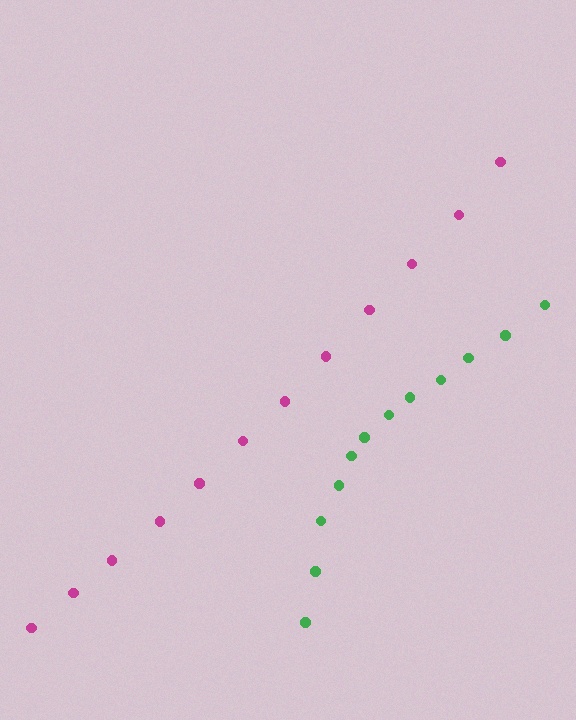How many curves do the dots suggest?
There are 2 distinct paths.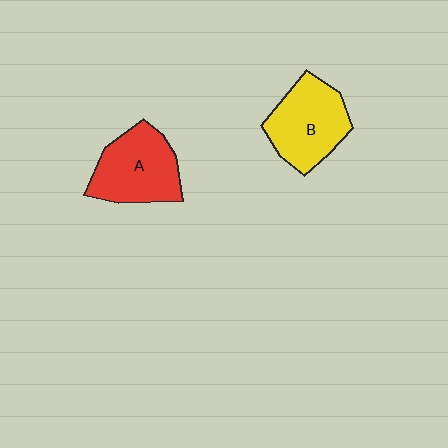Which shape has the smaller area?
Shape B (yellow).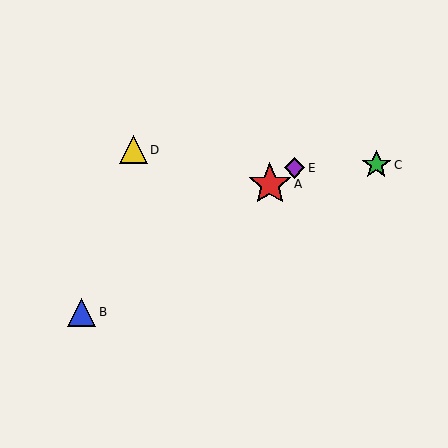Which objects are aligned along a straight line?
Objects A, B, E are aligned along a straight line.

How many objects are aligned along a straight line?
3 objects (A, B, E) are aligned along a straight line.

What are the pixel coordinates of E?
Object E is at (294, 168).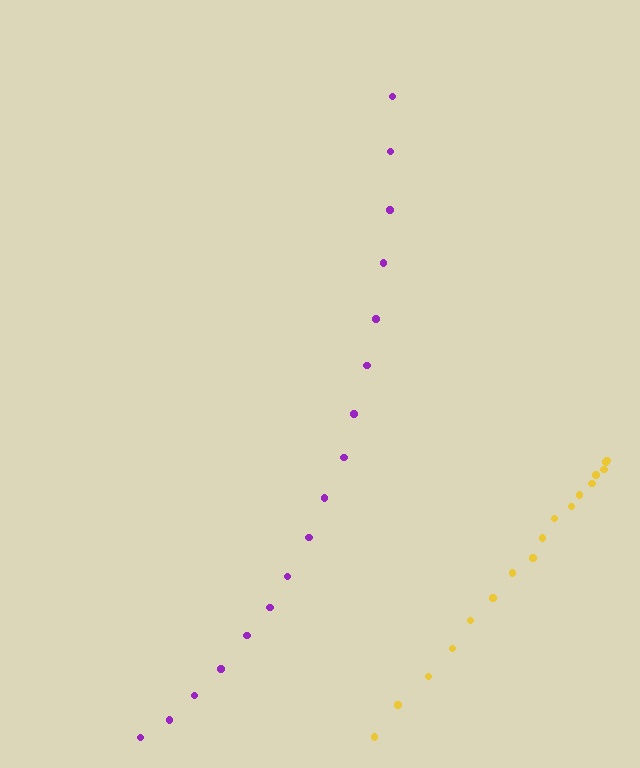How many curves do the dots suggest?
There are 2 distinct paths.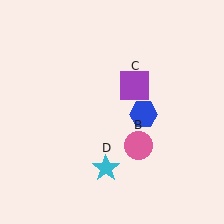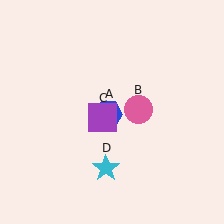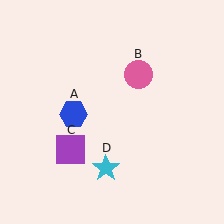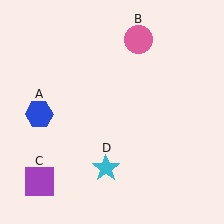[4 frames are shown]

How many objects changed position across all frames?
3 objects changed position: blue hexagon (object A), pink circle (object B), purple square (object C).